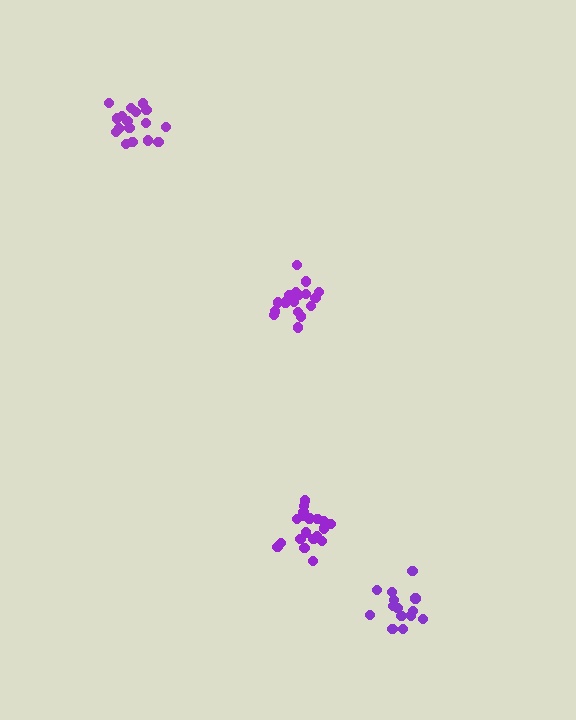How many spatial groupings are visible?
There are 4 spatial groupings.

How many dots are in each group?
Group 1: 14 dots, Group 2: 17 dots, Group 3: 17 dots, Group 4: 19 dots (67 total).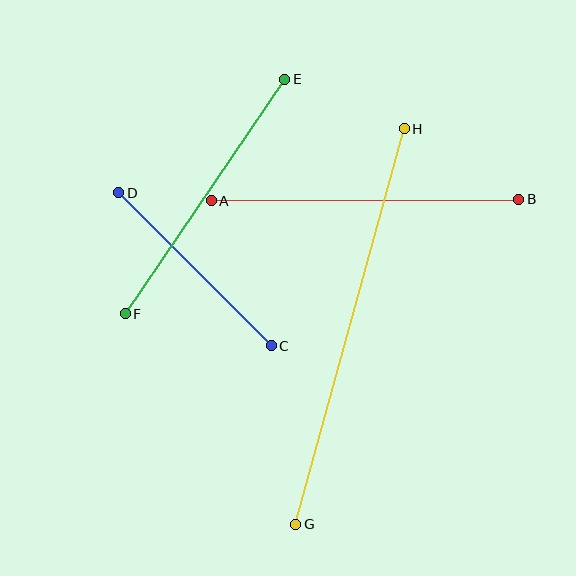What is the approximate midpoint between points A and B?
The midpoint is at approximately (365, 200) pixels.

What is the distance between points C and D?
The distance is approximately 216 pixels.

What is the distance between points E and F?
The distance is approximately 283 pixels.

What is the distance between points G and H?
The distance is approximately 410 pixels.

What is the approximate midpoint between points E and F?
The midpoint is at approximately (205, 197) pixels.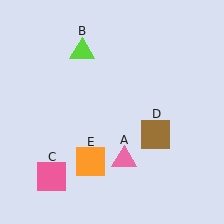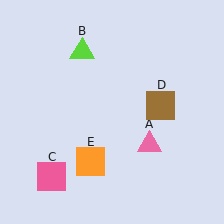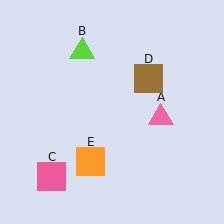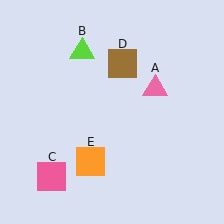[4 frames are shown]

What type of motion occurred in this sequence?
The pink triangle (object A), brown square (object D) rotated counterclockwise around the center of the scene.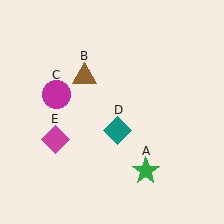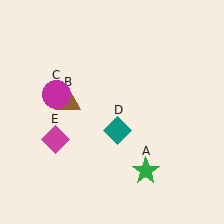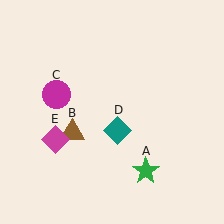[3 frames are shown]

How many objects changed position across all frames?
1 object changed position: brown triangle (object B).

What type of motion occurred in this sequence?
The brown triangle (object B) rotated counterclockwise around the center of the scene.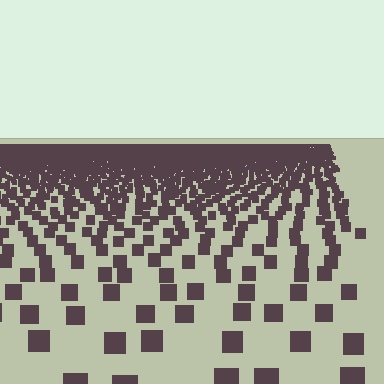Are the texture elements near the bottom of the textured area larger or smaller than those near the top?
Larger. Near the bottom, elements are closer to the viewer and appear at a bigger on-screen size.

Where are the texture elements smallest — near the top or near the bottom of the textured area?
Near the top.